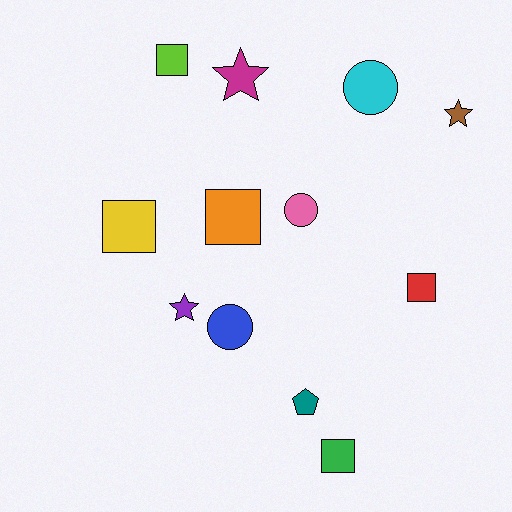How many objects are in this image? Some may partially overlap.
There are 12 objects.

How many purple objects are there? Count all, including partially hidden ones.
There is 1 purple object.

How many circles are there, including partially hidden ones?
There are 3 circles.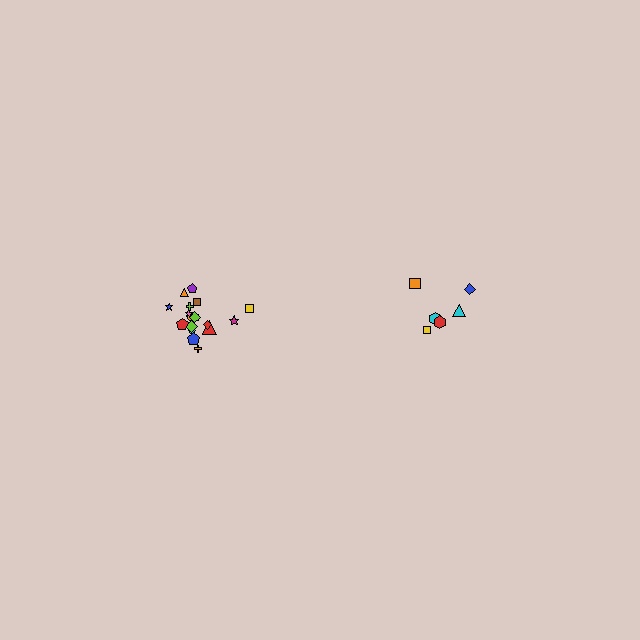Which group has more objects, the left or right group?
The left group.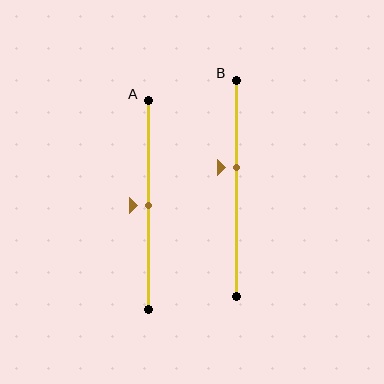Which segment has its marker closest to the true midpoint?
Segment A has its marker closest to the true midpoint.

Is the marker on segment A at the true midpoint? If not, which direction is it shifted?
Yes, the marker on segment A is at the true midpoint.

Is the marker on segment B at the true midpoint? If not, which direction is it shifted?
No, the marker on segment B is shifted upward by about 10% of the segment length.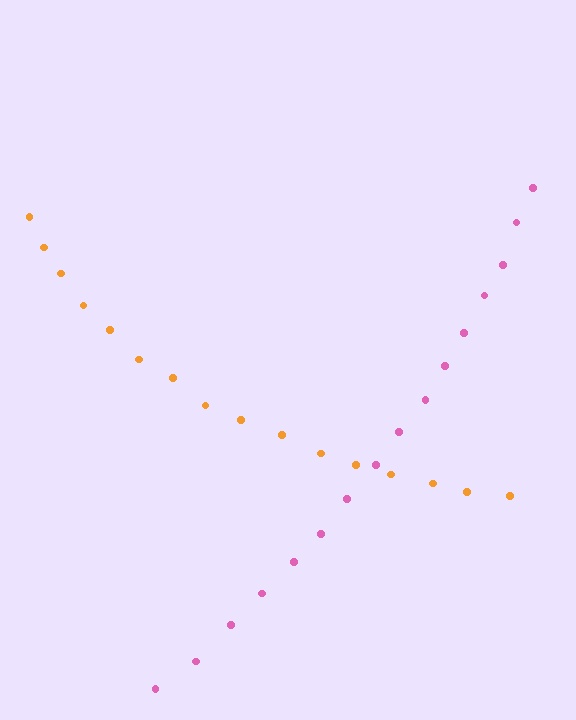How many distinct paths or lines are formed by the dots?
There are 2 distinct paths.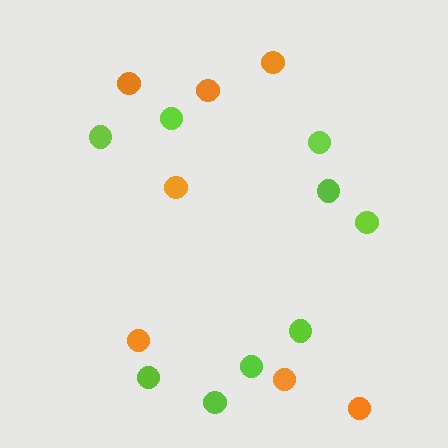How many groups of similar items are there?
There are 2 groups: one group of orange circles (7) and one group of lime circles (9).